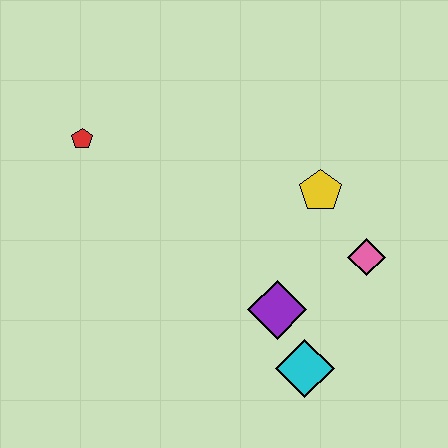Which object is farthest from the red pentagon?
The cyan diamond is farthest from the red pentagon.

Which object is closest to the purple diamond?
The cyan diamond is closest to the purple diamond.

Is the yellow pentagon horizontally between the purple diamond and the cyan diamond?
No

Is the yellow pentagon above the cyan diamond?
Yes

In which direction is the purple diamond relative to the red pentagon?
The purple diamond is to the right of the red pentagon.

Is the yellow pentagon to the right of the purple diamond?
Yes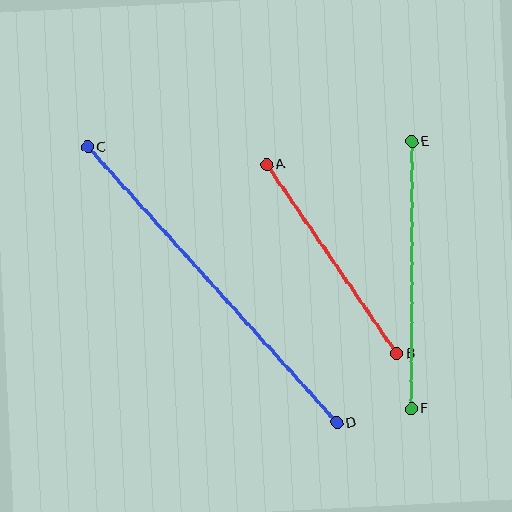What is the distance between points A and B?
The distance is approximately 230 pixels.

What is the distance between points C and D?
The distance is approximately 372 pixels.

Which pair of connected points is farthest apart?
Points C and D are farthest apart.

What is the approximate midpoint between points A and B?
The midpoint is at approximately (332, 259) pixels.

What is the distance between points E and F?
The distance is approximately 267 pixels.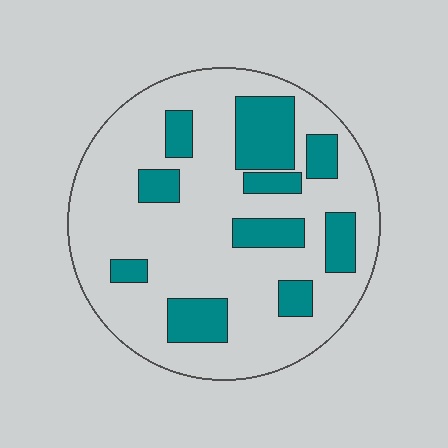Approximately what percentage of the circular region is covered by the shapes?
Approximately 25%.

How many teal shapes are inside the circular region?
10.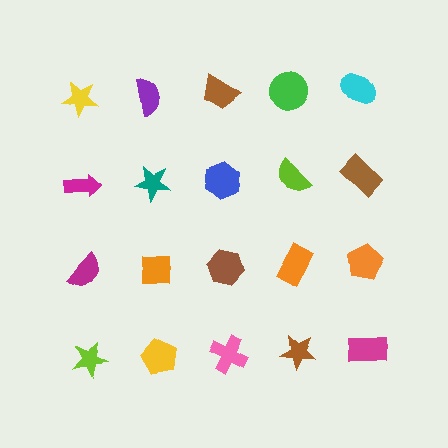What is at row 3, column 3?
A brown hexagon.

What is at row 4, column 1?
A lime star.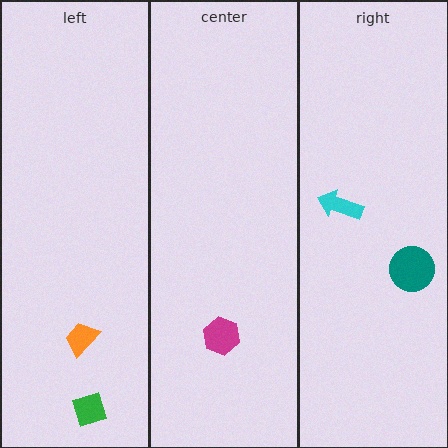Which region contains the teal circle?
The right region.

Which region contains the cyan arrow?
The right region.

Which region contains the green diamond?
The left region.